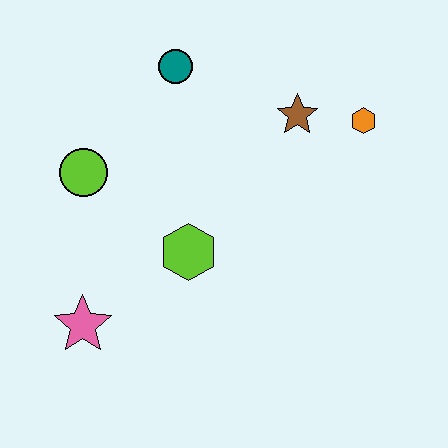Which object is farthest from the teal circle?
The pink star is farthest from the teal circle.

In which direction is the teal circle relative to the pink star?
The teal circle is above the pink star.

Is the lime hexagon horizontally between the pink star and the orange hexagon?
Yes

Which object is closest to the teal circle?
The brown star is closest to the teal circle.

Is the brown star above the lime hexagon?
Yes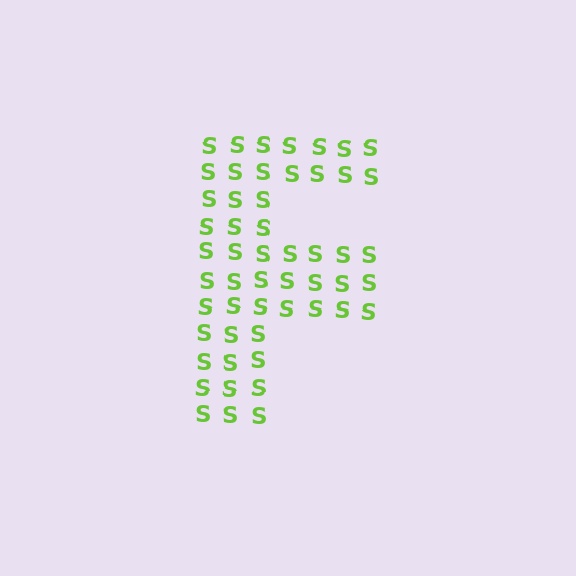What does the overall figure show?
The overall figure shows the letter F.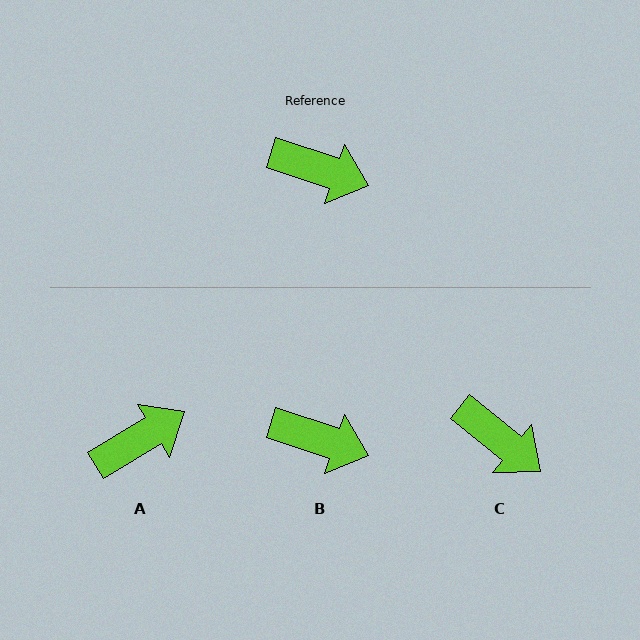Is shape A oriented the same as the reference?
No, it is off by about 50 degrees.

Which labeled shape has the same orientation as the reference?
B.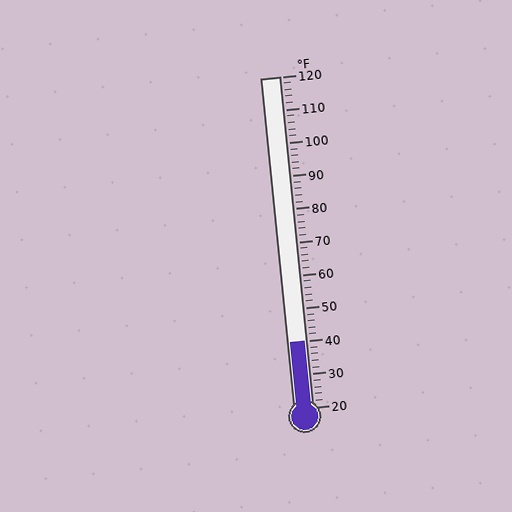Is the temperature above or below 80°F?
The temperature is below 80°F.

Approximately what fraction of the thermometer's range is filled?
The thermometer is filled to approximately 20% of its range.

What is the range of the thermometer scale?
The thermometer scale ranges from 20°F to 120°F.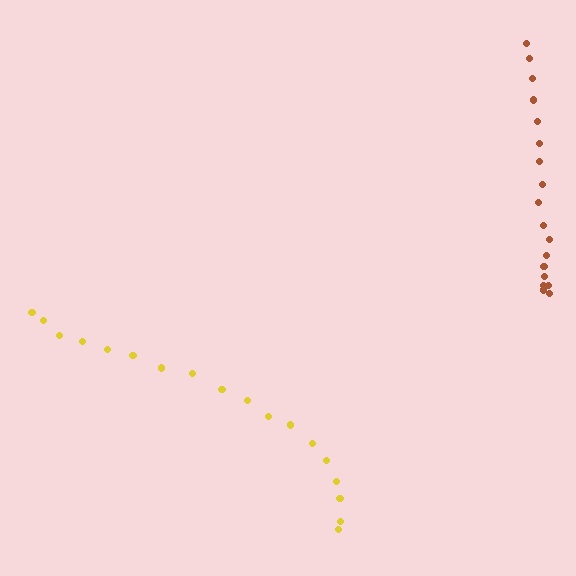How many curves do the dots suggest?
There are 2 distinct paths.